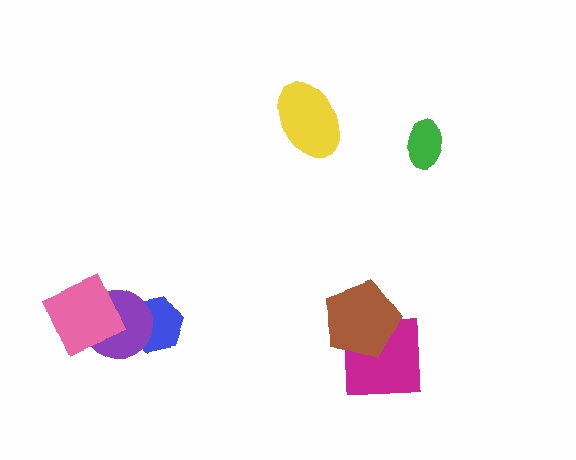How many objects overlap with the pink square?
1 object overlaps with the pink square.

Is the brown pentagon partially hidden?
No, no other shape covers it.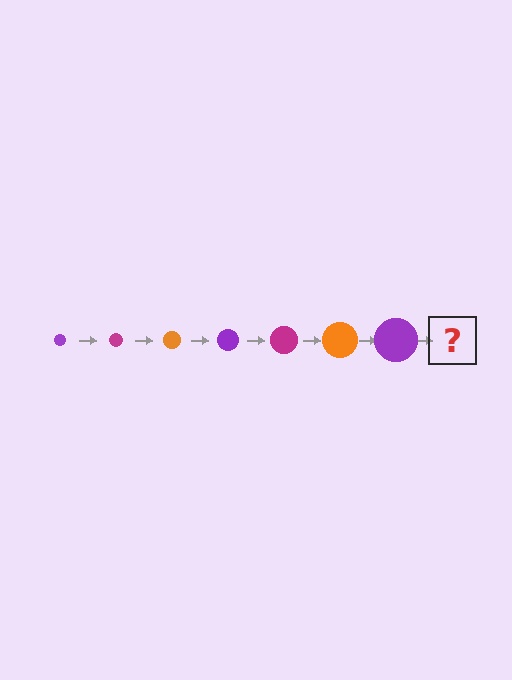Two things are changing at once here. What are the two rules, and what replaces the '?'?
The two rules are that the circle grows larger each step and the color cycles through purple, magenta, and orange. The '?' should be a magenta circle, larger than the previous one.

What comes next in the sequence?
The next element should be a magenta circle, larger than the previous one.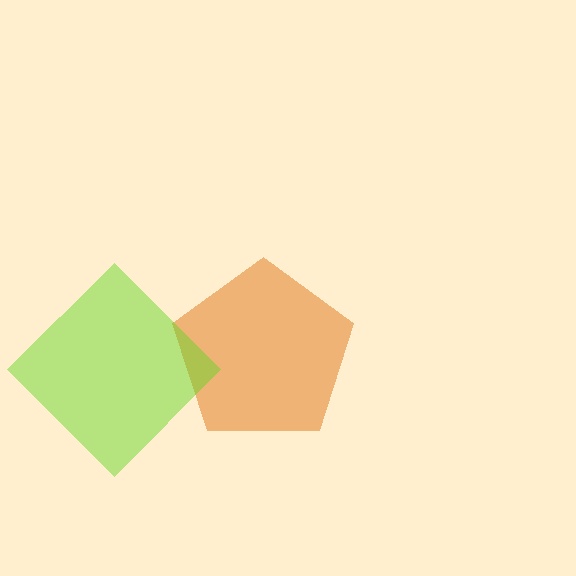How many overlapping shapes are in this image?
There are 2 overlapping shapes in the image.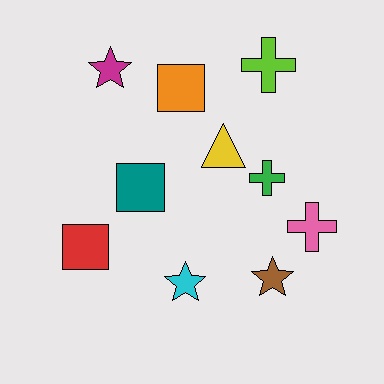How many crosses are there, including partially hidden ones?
There are 3 crosses.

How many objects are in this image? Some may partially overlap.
There are 10 objects.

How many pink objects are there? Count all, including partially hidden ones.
There is 1 pink object.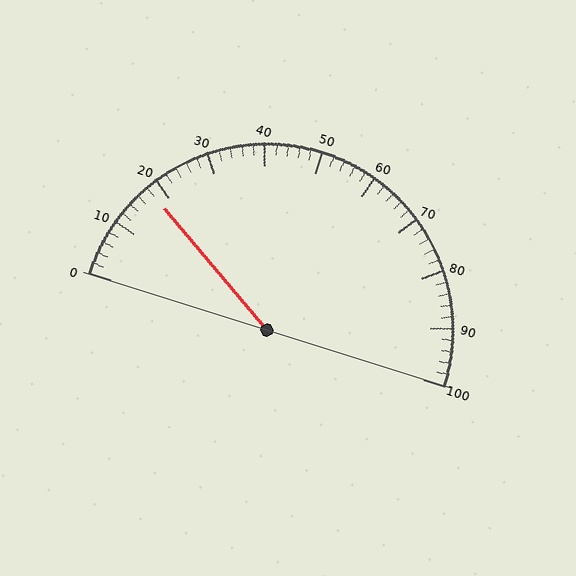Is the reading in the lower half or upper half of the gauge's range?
The reading is in the lower half of the range (0 to 100).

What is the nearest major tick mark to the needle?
The nearest major tick mark is 20.